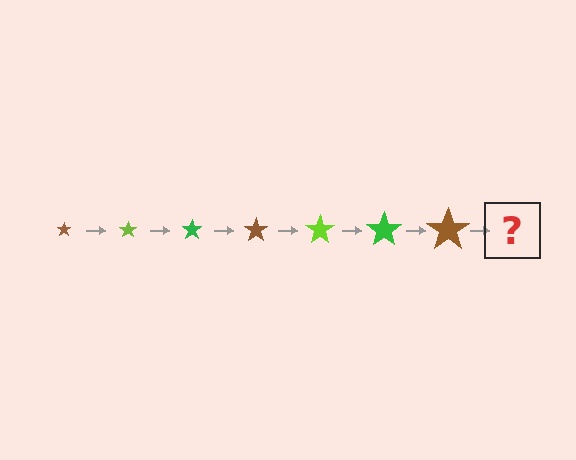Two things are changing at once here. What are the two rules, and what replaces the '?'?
The two rules are that the star grows larger each step and the color cycles through brown, lime, and green. The '?' should be a lime star, larger than the previous one.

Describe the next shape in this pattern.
It should be a lime star, larger than the previous one.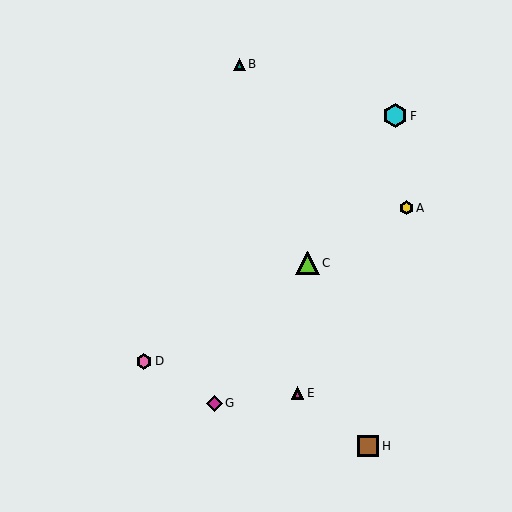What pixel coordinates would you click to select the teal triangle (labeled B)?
Click at (239, 64) to select the teal triangle B.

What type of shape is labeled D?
Shape D is a pink hexagon.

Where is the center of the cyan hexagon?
The center of the cyan hexagon is at (395, 116).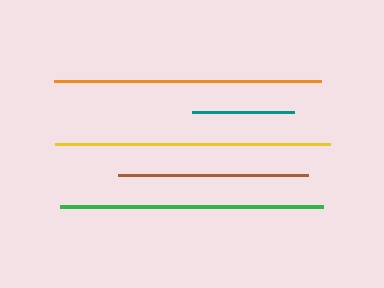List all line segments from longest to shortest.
From longest to shortest: yellow, orange, green, brown, teal.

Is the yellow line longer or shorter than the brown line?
The yellow line is longer than the brown line.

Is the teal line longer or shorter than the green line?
The green line is longer than the teal line.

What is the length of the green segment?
The green segment is approximately 263 pixels long.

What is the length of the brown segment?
The brown segment is approximately 190 pixels long.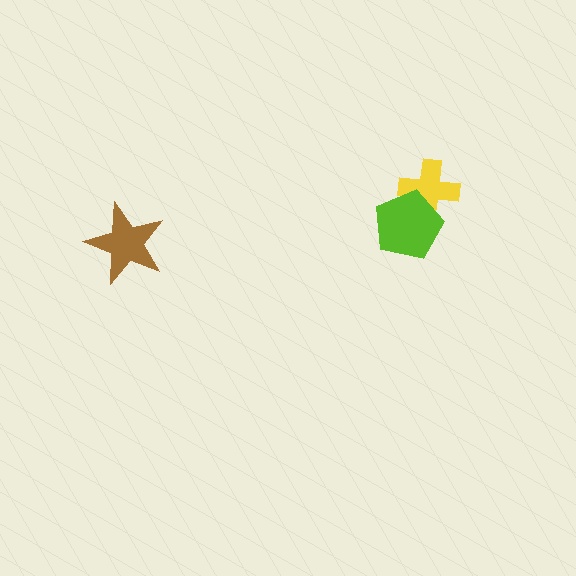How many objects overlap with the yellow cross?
1 object overlaps with the yellow cross.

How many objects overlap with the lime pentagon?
1 object overlaps with the lime pentagon.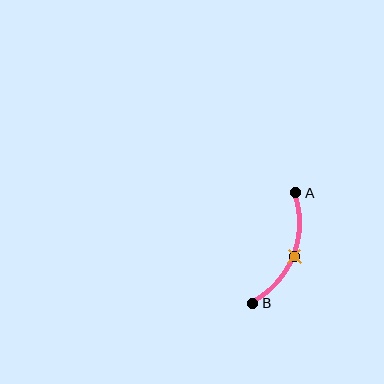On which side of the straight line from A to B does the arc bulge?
The arc bulges to the right of the straight line connecting A and B.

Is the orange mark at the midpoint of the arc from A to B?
Yes. The orange mark lies on the arc at equal arc-length from both A and B — it is the arc midpoint.